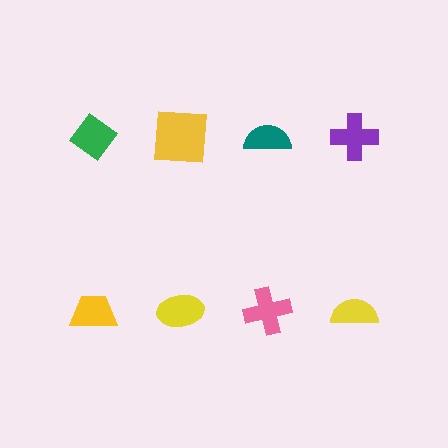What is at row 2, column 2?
A yellow ellipse.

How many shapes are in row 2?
4 shapes.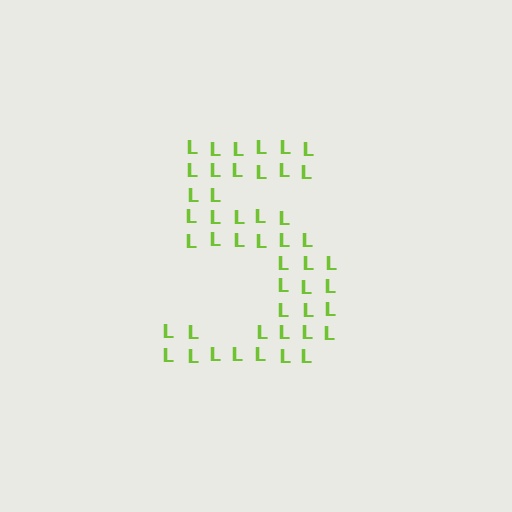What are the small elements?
The small elements are letter L's.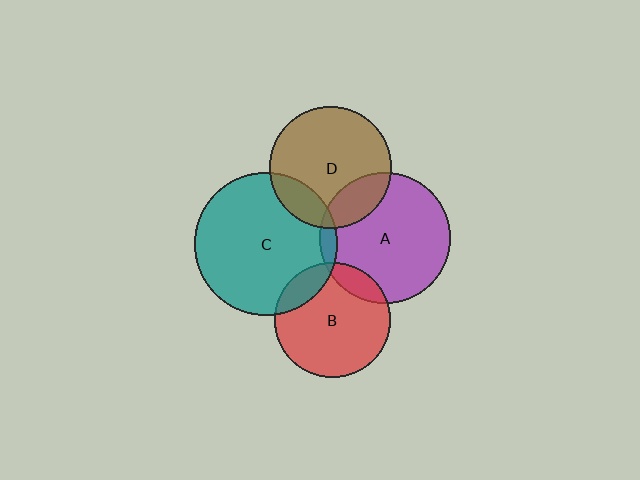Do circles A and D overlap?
Yes.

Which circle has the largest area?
Circle C (teal).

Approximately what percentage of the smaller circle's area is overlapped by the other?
Approximately 20%.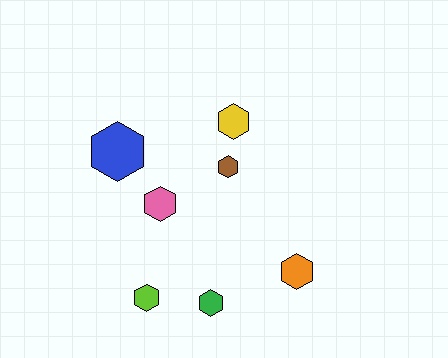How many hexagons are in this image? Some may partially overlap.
There are 7 hexagons.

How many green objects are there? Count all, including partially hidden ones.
There is 1 green object.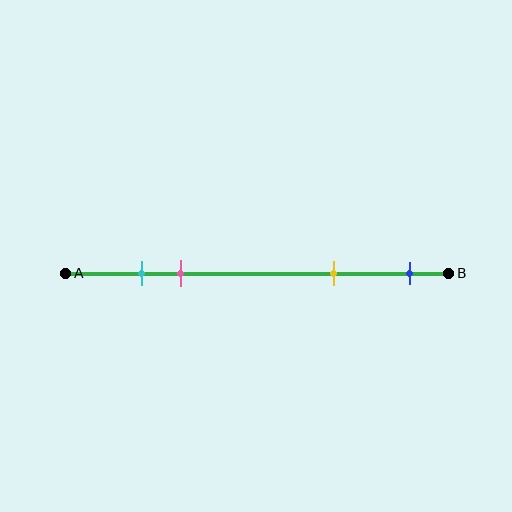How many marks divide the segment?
There are 4 marks dividing the segment.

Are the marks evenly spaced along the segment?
No, the marks are not evenly spaced.